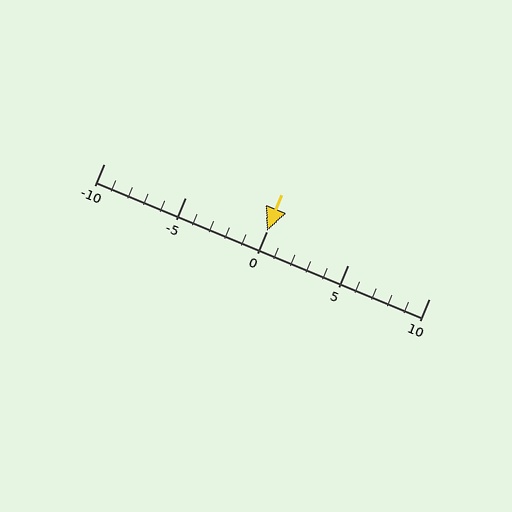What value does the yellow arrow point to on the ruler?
The yellow arrow points to approximately 0.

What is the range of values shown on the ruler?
The ruler shows values from -10 to 10.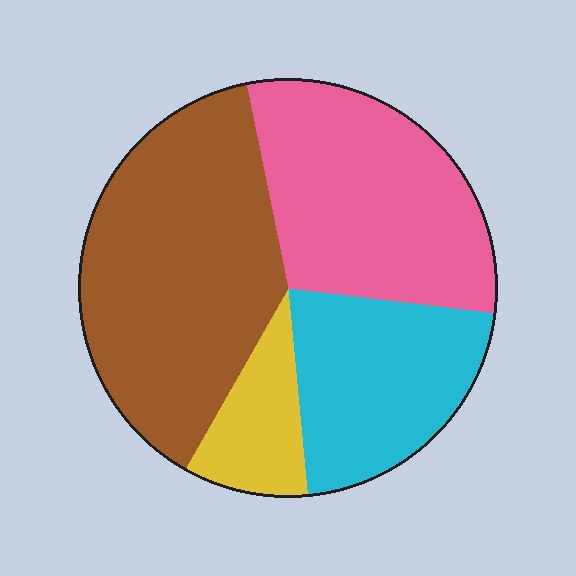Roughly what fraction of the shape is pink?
Pink covers roughly 30% of the shape.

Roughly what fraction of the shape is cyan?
Cyan covers around 20% of the shape.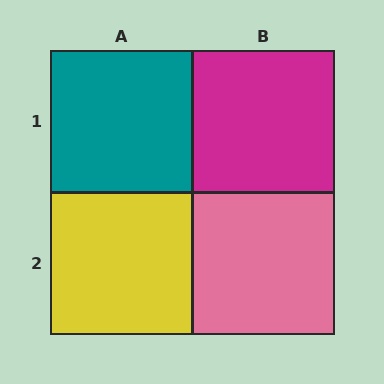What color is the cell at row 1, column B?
Magenta.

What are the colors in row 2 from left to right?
Yellow, pink.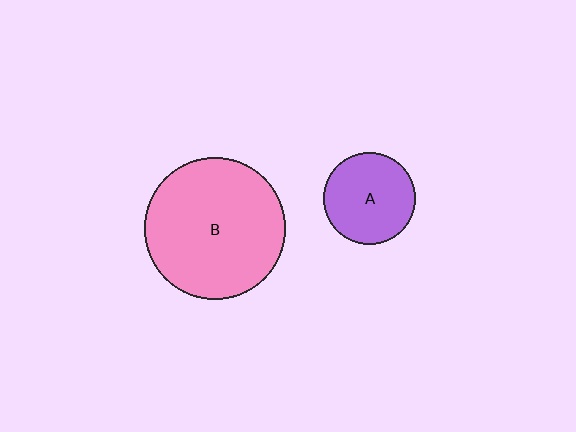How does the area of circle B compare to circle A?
Approximately 2.4 times.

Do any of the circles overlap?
No, none of the circles overlap.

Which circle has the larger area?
Circle B (pink).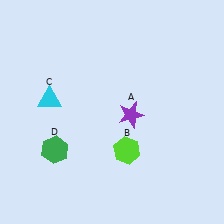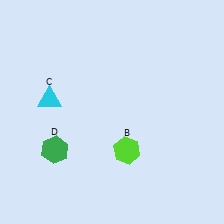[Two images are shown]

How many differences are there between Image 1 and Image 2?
There is 1 difference between the two images.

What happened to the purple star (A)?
The purple star (A) was removed in Image 2. It was in the bottom-right area of Image 1.